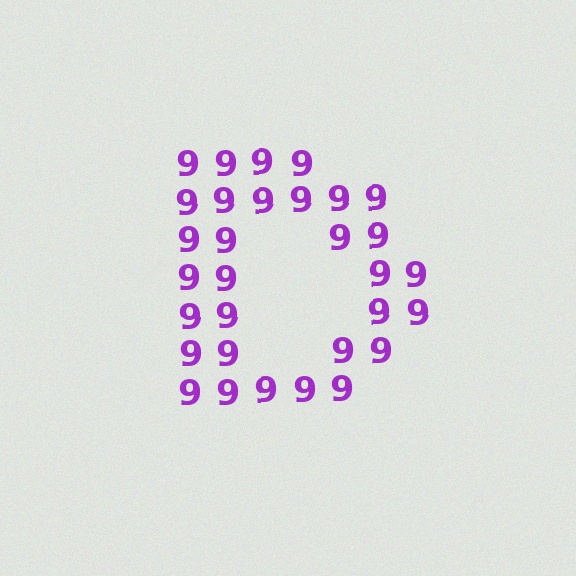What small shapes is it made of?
It is made of small digit 9's.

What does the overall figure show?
The overall figure shows the letter D.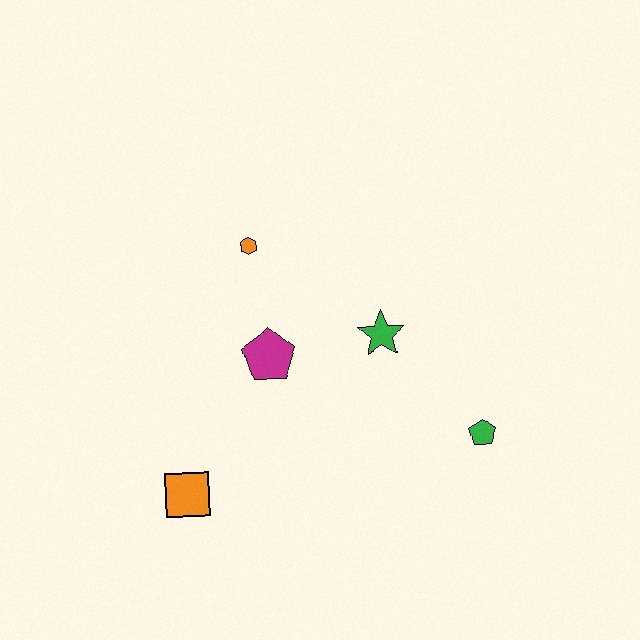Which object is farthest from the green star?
The orange square is farthest from the green star.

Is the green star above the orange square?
Yes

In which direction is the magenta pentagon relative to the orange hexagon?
The magenta pentagon is below the orange hexagon.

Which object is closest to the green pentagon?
The green star is closest to the green pentagon.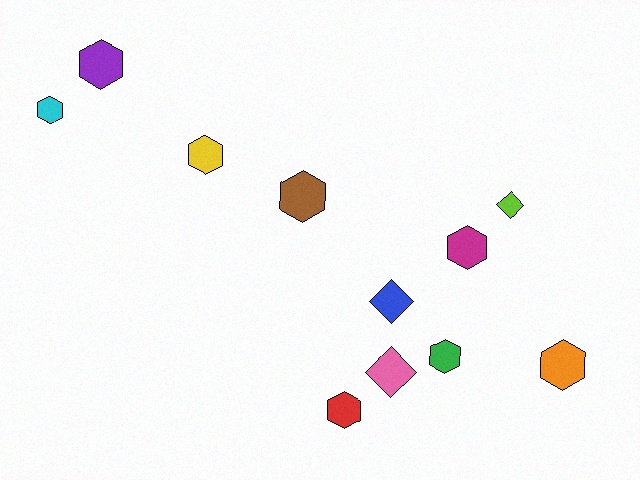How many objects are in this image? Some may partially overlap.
There are 11 objects.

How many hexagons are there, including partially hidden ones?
There are 8 hexagons.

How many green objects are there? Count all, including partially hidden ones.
There is 1 green object.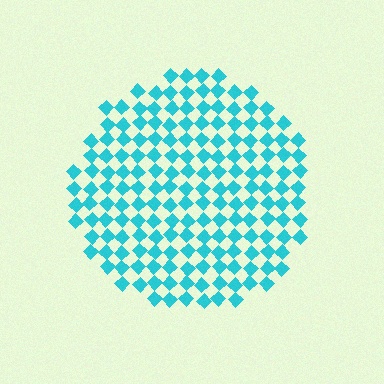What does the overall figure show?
The overall figure shows a circle.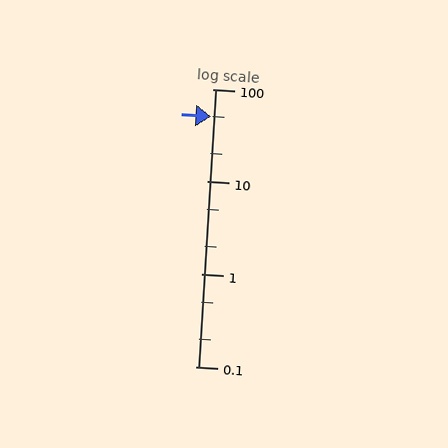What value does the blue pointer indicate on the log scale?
The pointer indicates approximately 51.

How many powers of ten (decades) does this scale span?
The scale spans 3 decades, from 0.1 to 100.